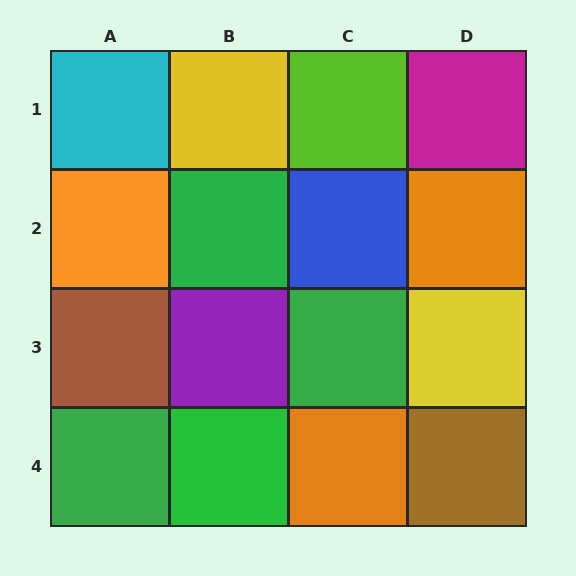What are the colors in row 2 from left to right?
Orange, green, blue, orange.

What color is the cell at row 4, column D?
Brown.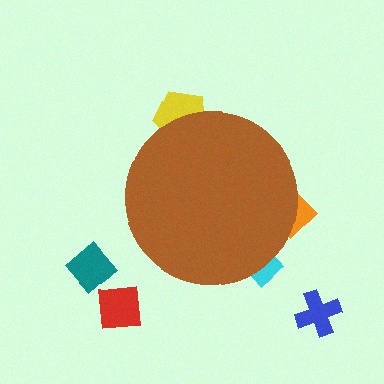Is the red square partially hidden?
No, the red square is fully visible.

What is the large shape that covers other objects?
A brown circle.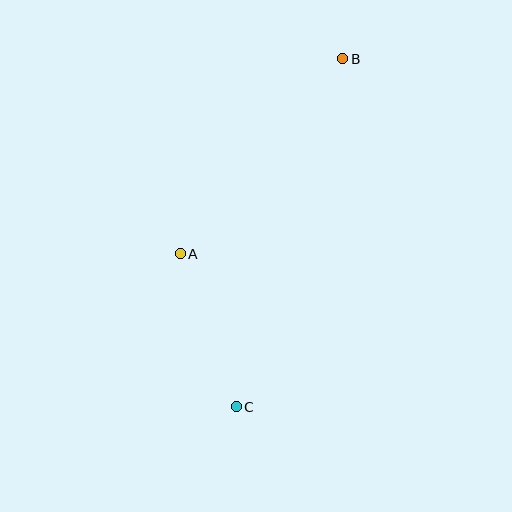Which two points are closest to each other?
Points A and C are closest to each other.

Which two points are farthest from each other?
Points B and C are farthest from each other.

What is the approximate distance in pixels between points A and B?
The distance between A and B is approximately 253 pixels.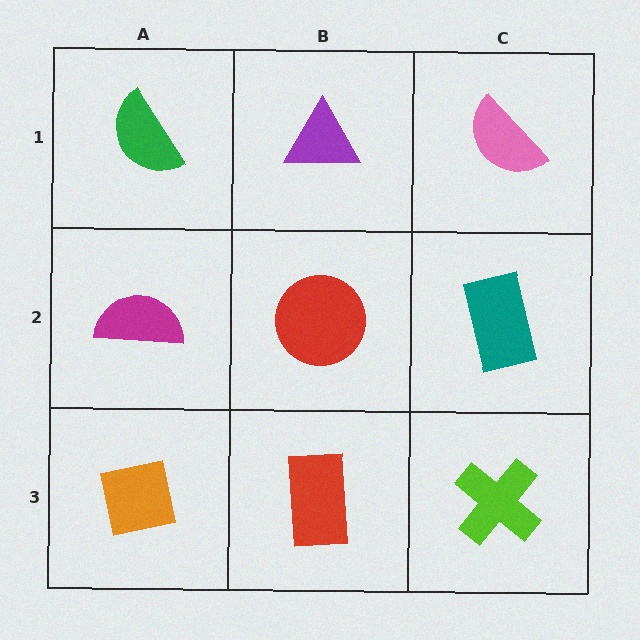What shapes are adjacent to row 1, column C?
A teal rectangle (row 2, column C), a purple triangle (row 1, column B).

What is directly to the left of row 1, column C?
A purple triangle.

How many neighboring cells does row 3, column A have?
2.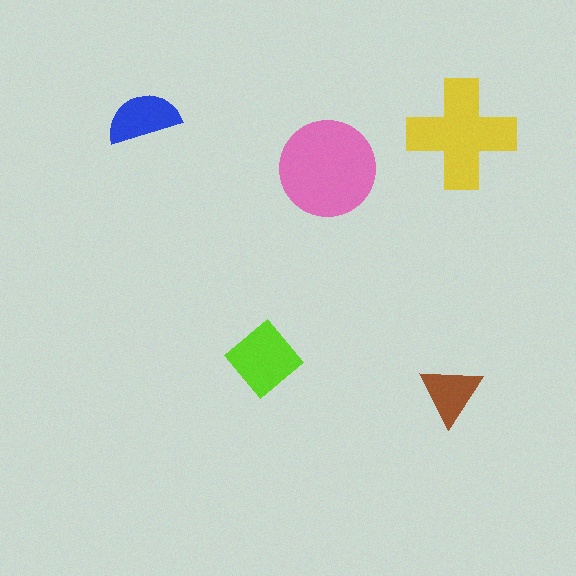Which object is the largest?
The pink circle.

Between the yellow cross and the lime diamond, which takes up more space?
The yellow cross.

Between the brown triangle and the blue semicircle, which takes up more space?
The blue semicircle.